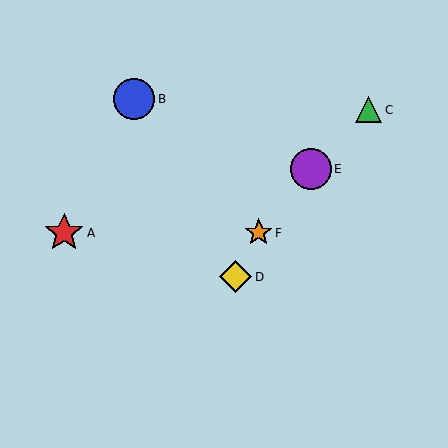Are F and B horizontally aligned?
No, F is at y≈233 and B is at y≈99.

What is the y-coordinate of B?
Object B is at y≈99.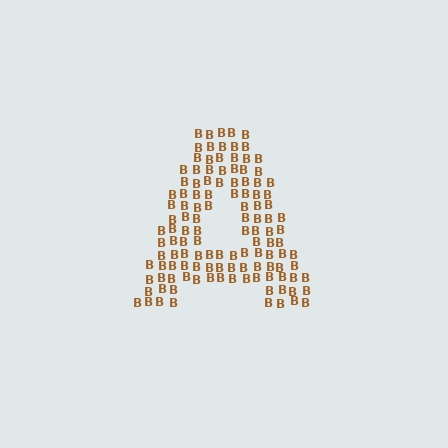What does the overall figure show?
The overall figure shows the letter A.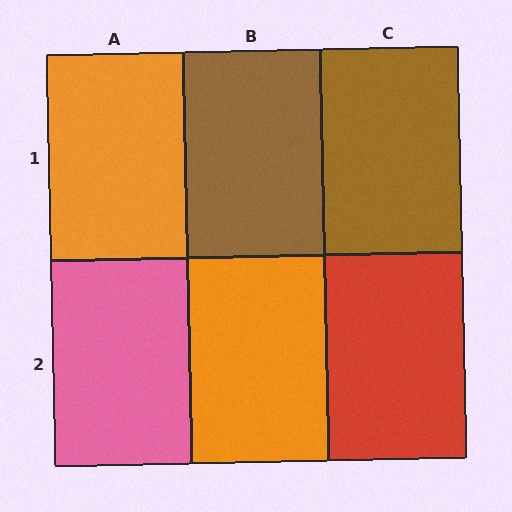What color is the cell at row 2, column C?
Red.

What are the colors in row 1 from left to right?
Orange, brown, brown.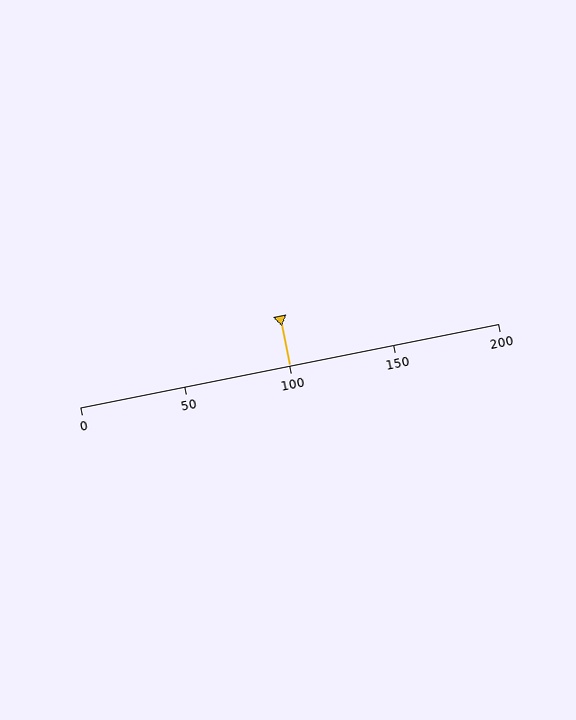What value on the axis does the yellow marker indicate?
The marker indicates approximately 100.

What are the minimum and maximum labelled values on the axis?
The axis runs from 0 to 200.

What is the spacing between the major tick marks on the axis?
The major ticks are spaced 50 apart.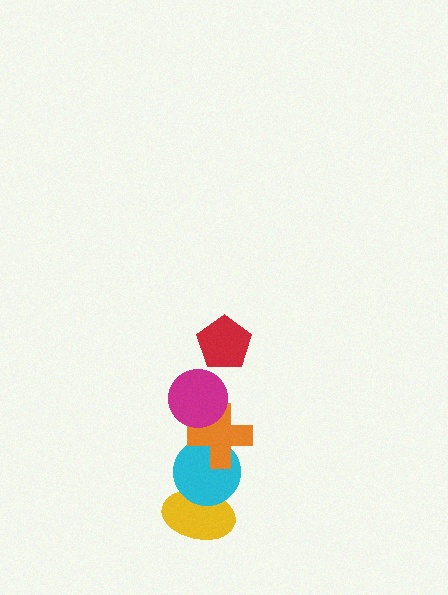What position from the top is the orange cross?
The orange cross is 3rd from the top.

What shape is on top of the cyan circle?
The orange cross is on top of the cyan circle.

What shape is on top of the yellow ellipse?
The cyan circle is on top of the yellow ellipse.